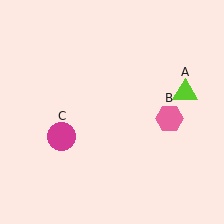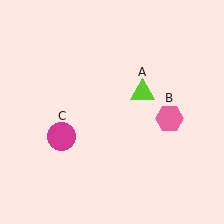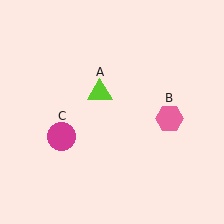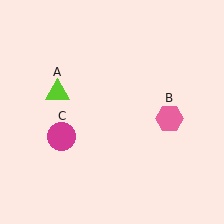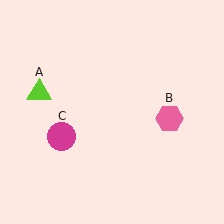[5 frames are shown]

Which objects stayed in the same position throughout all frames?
Pink hexagon (object B) and magenta circle (object C) remained stationary.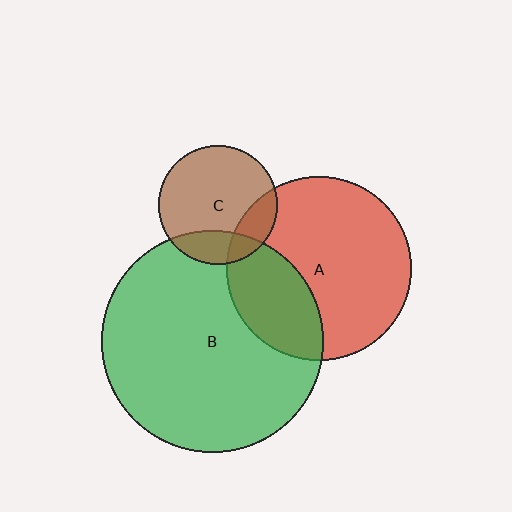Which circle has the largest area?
Circle B (green).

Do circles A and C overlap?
Yes.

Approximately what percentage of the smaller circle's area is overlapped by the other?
Approximately 20%.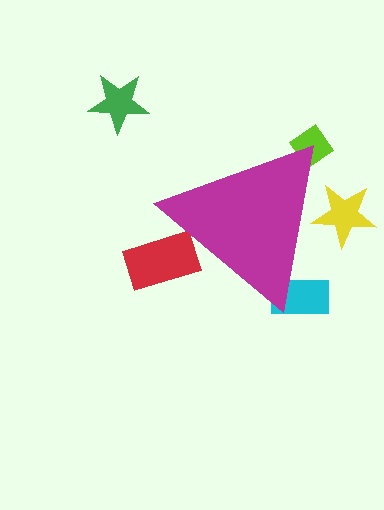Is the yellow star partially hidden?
Yes, the yellow star is partially hidden behind the magenta triangle.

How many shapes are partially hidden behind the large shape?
4 shapes are partially hidden.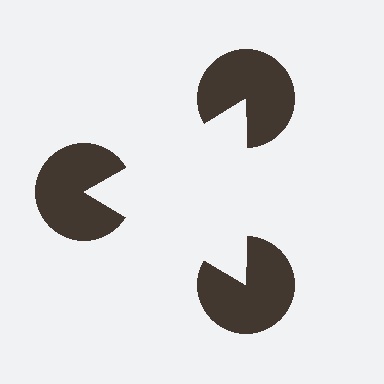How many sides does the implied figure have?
3 sides.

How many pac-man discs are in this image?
There are 3 — one at each vertex of the illusory triangle.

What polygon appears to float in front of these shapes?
An illusory triangle — its edges are inferred from the aligned wedge cuts in the pac-man discs, not physically drawn.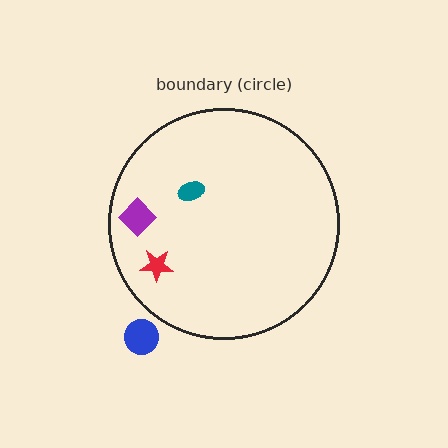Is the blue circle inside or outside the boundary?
Outside.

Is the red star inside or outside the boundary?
Inside.